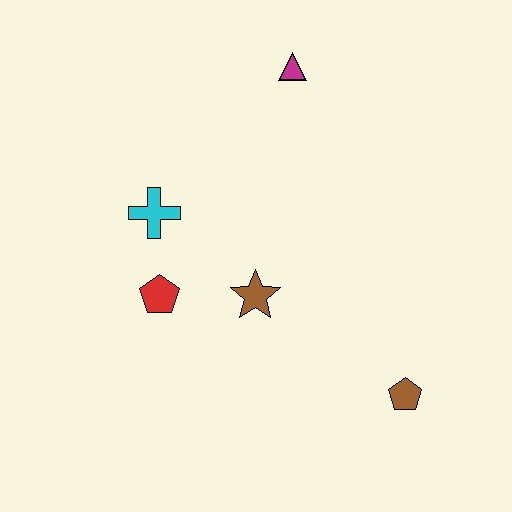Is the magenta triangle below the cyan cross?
No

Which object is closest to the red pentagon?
The cyan cross is closest to the red pentagon.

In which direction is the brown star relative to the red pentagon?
The brown star is to the right of the red pentagon.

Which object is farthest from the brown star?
The magenta triangle is farthest from the brown star.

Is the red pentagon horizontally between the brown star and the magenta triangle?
No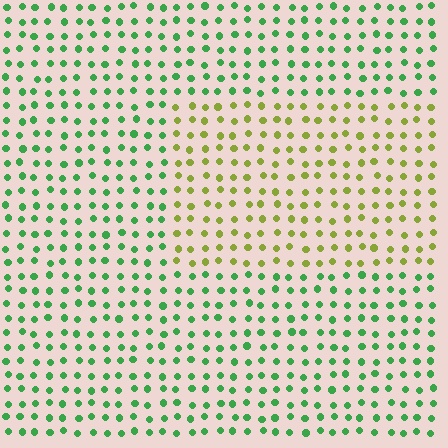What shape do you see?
I see a rectangle.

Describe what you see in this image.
The image is filled with small green elements in a uniform arrangement. A rectangle-shaped region is visible where the elements are tinted to a slightly different hue, forming a subtle color boundary.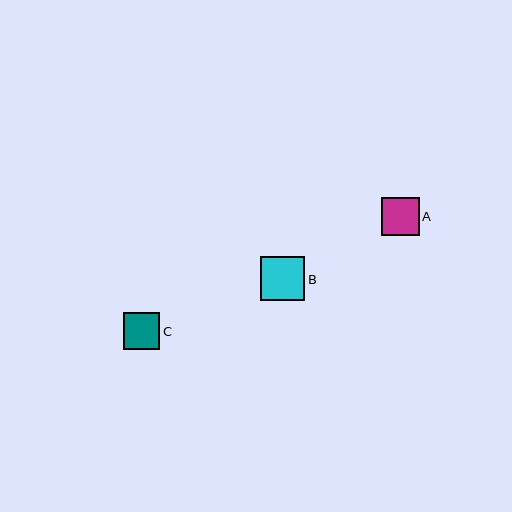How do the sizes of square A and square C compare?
Square A and square C are approximately the same size.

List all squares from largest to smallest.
From largest to smallest: B, A, C.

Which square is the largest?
Square B is the largest with a size of approximately 44 pixels.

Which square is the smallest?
Square C is the smallest with a size of approximately 36 pixels.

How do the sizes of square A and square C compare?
Square A and square C are approximately the same size.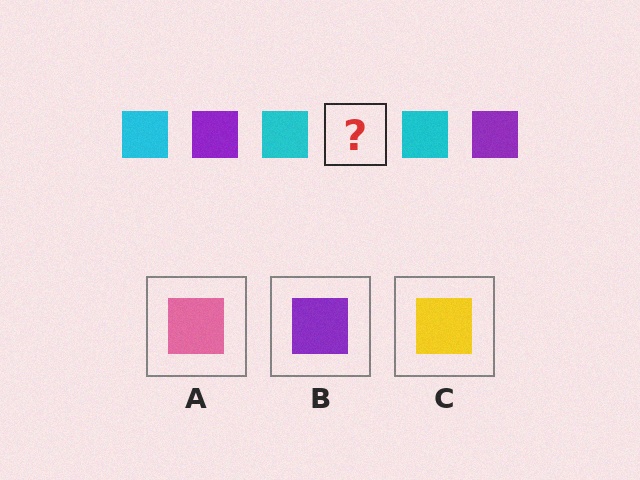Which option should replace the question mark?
Option B.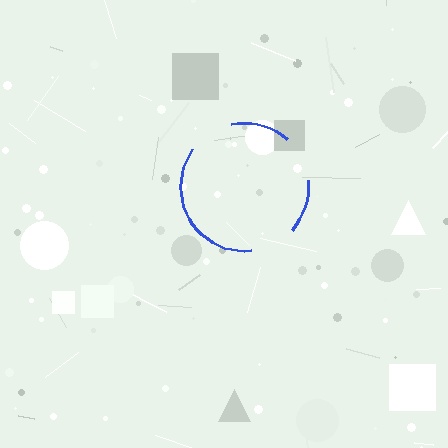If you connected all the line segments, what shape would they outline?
They would outline a circle.